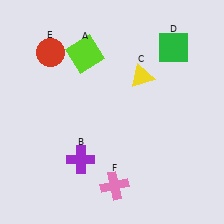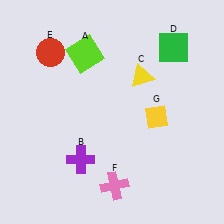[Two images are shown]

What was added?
A yellow diamond (G) was added in Image 2.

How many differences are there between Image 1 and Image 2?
There is 1 difference between the two images.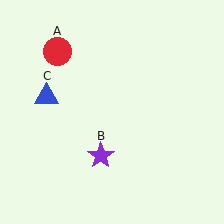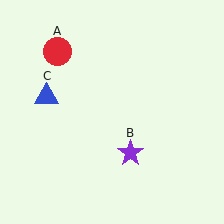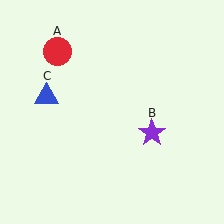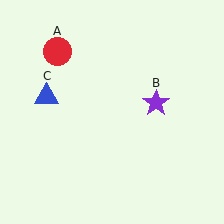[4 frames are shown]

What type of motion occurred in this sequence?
The purple star (object B) rotated counterclockwise around the center of the scene.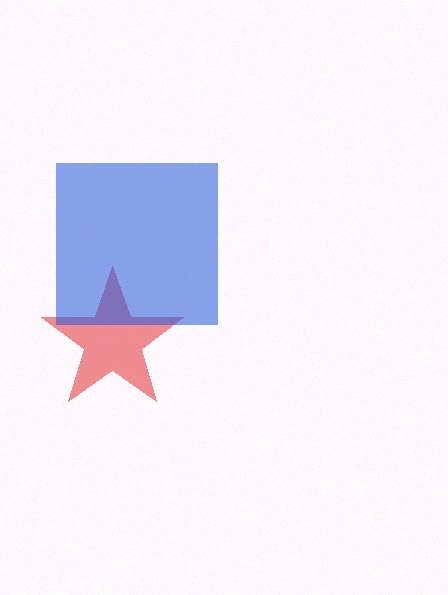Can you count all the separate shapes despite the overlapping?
Yes, there are 2 separate shapes.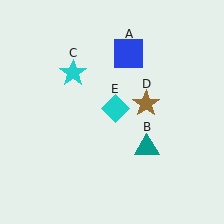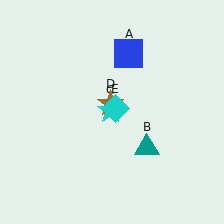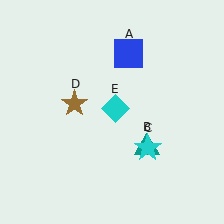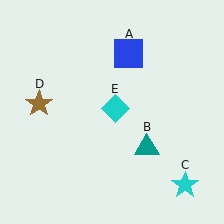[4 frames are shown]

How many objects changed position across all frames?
2 objects changed position: cyan star (object C), brown star (object D).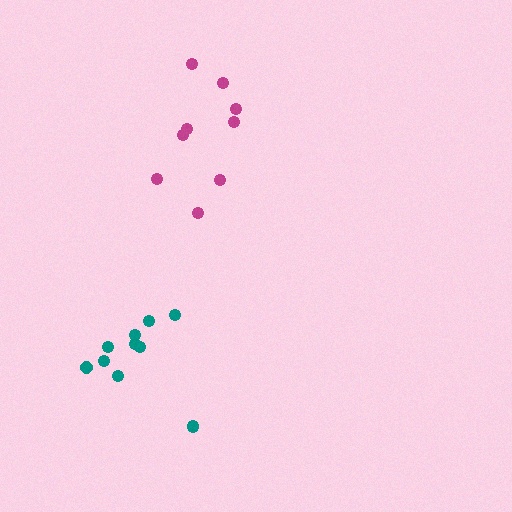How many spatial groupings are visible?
There are 2 spatial groupings.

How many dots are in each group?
Group 1: 9 dots, Group 2: 10 dots (19 total).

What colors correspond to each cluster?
The clusters are colored: magenta, teal.